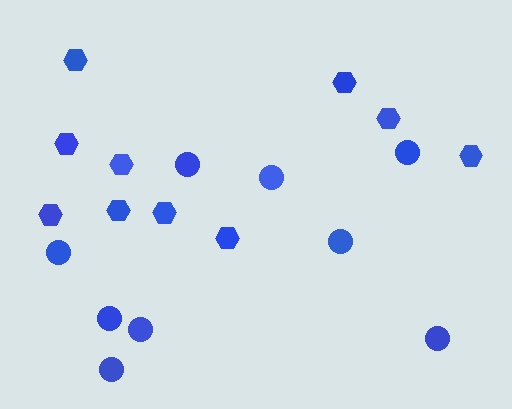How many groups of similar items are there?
There are 2 groups: one group of circles (9) and one group of hexagons (10).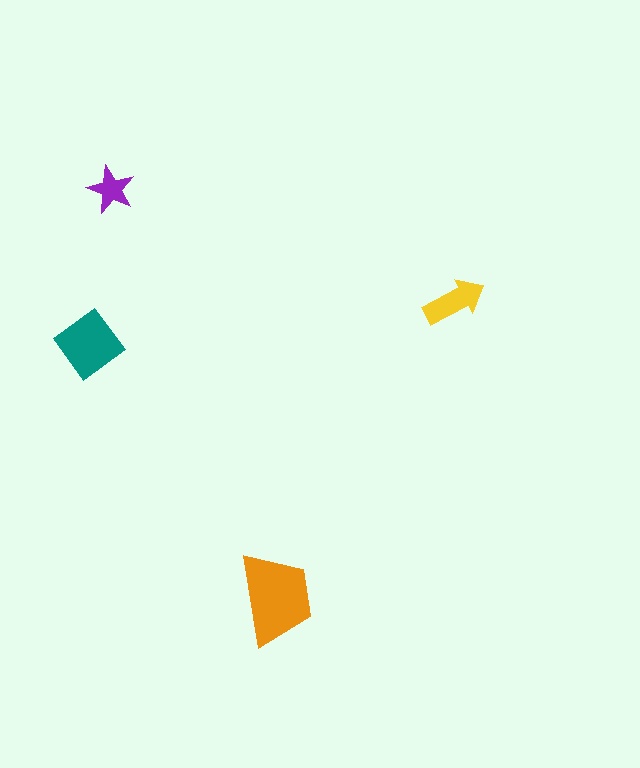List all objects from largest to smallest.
The orange trapezoid, the teal diamond, the yellow arrow, the purple star.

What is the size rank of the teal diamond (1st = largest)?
2nd.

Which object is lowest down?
The orange trapezoid is bottommost.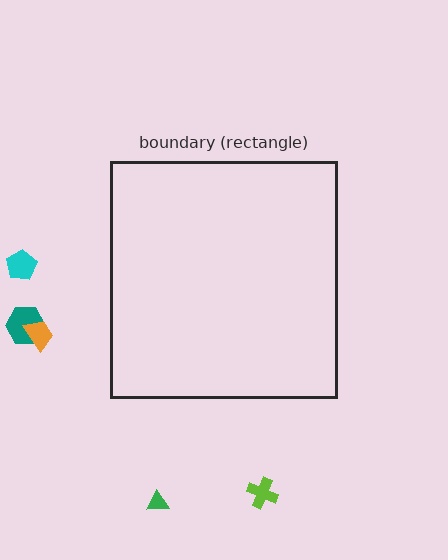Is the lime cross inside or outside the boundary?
Outside.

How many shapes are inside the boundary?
0 inside, 5 outside.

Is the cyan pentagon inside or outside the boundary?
Outside.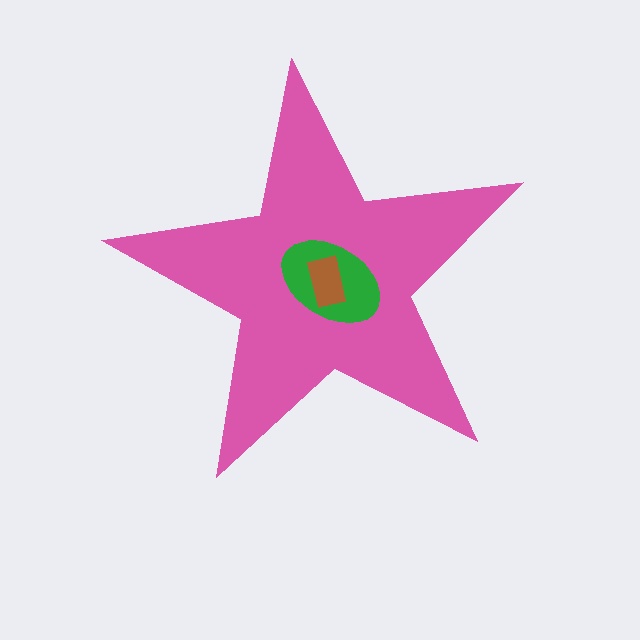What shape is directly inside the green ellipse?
The brown rectangle.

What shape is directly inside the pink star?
The green ellipse.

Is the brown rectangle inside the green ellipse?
Yes.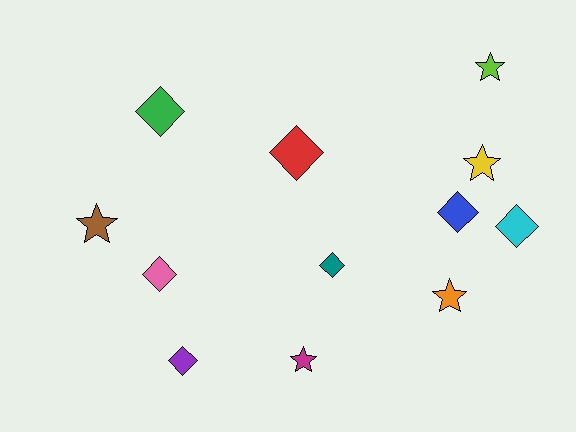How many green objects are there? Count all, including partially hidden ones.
There is 1 green object.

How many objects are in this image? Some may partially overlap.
There are 12 objects.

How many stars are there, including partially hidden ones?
There are 5 stars.